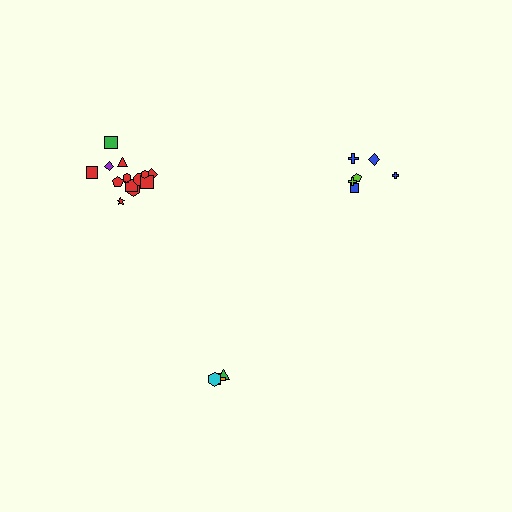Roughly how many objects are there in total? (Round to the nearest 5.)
Roughly 25 objects in total.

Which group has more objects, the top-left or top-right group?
The top-left group.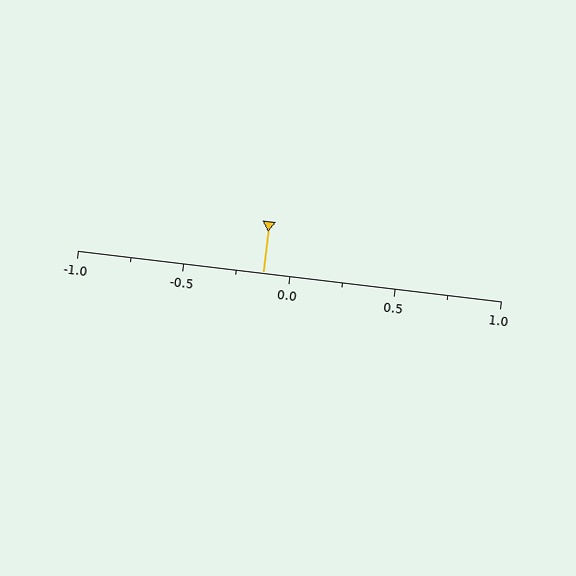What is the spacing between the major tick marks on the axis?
The major ticks are spaced 0.5 apart.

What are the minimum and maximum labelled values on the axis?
The axis runs from -1.0 to 1.0.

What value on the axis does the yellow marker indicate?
The marker indicates approximately -0.12.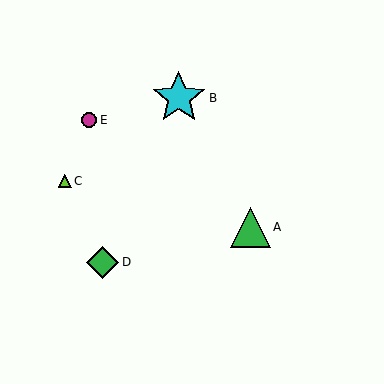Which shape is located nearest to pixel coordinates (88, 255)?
The green diamond (labeled D) at (103, 262) is nearest to that location.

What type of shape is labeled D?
Shape D is a green diamond.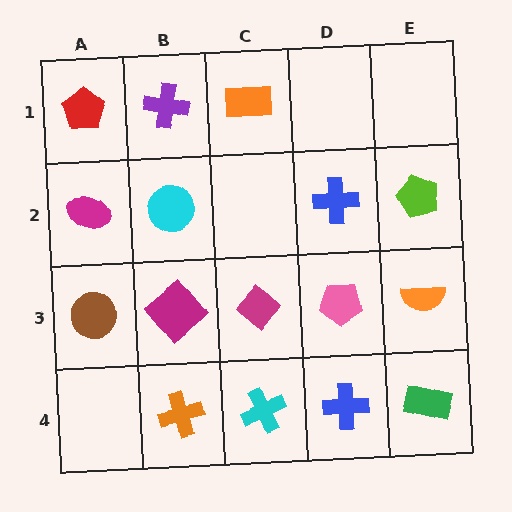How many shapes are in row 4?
4 shapes.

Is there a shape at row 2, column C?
No, that cell is empty.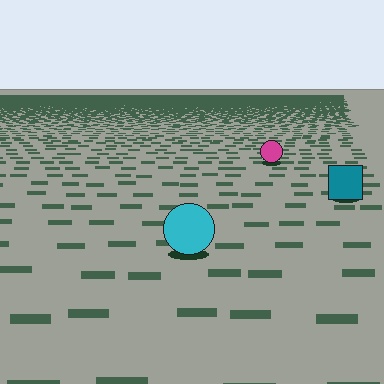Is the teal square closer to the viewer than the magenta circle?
Yes. The teal square is closer — you can tell from the texture gradient: the ground texture is coarser near it.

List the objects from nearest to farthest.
From nearest to farthest: the cyan circle, the teal square, the magenta circle.